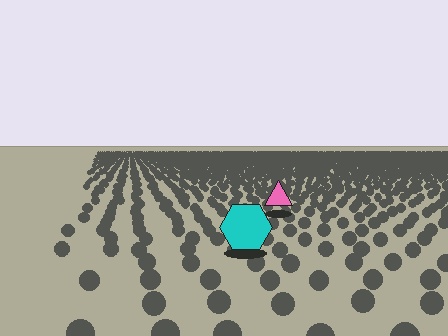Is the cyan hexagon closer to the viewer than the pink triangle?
Yes. The cyan hexagon is closer — you can tell from the texture gradient: the ground texture is coarser near it.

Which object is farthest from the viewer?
The pink triangle is farthest from the viewer. It appears smaller and the ground texture around it is denser.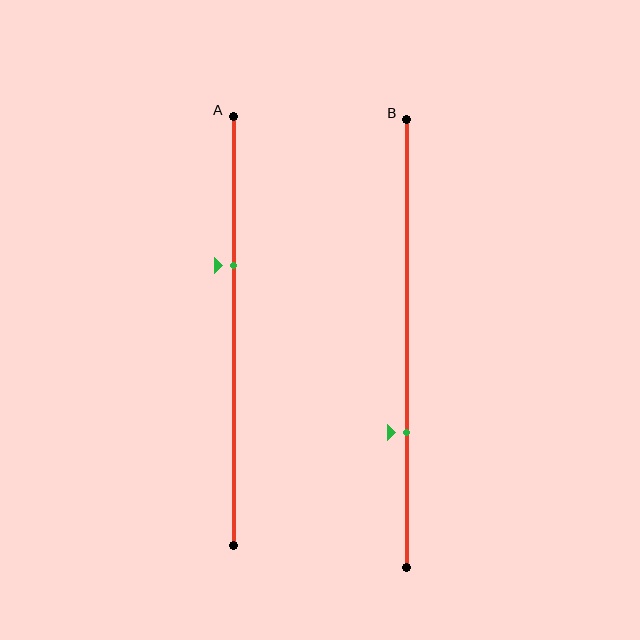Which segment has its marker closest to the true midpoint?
Segment A has its marker closest to the true midpoint.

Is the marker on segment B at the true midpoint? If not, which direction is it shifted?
No, the marker on segment B is shifted downward by about 20% of the segment length.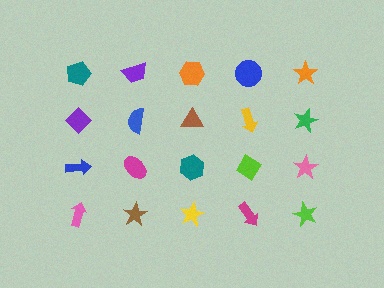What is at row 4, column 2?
A brown star.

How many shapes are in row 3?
5 shapes.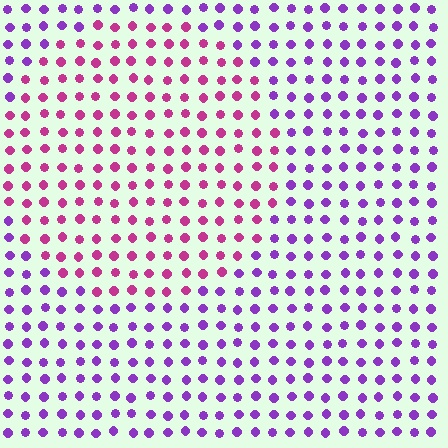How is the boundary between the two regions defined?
The boundary is defined purely by a slight shift in hue (about 44 degrees). Spacing, size, and orientation are identical on both sides.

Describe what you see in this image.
The image is filled with small purple elements in a uniform arrangement. A circle-shaped region is visible where the elements are tinted to a slightly different hue, forming a subtle color boundary.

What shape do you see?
I see a circle.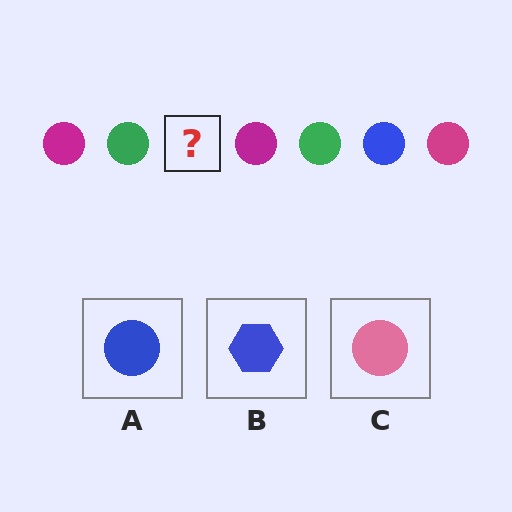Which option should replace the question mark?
Option A.